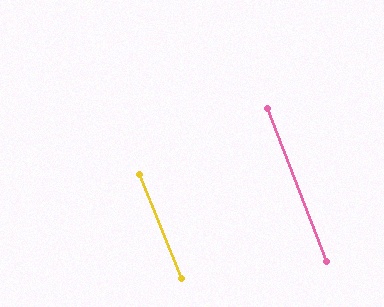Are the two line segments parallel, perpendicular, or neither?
Parallel — their directions differ by only 1.1°.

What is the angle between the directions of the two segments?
Approximately 1 degree.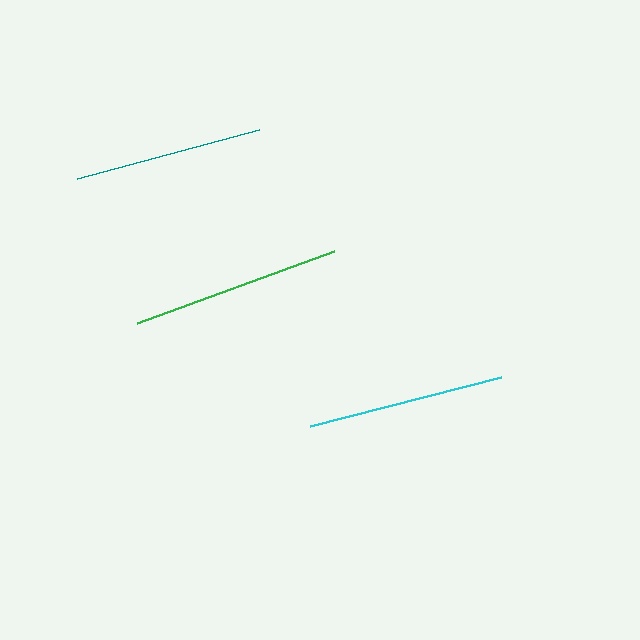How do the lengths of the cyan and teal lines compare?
The cyan and teal lines are approximately the same length.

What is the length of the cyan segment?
The cyan segment is approximately 198 pixels long.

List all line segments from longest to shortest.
From longest to shortest: green, cyan, teal.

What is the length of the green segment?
The green segment is approximately 209 pixels long.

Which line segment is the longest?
The green line is the longest at approximately 209 pixels.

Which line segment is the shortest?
The teal line is the shortest at approximately 189 pixels.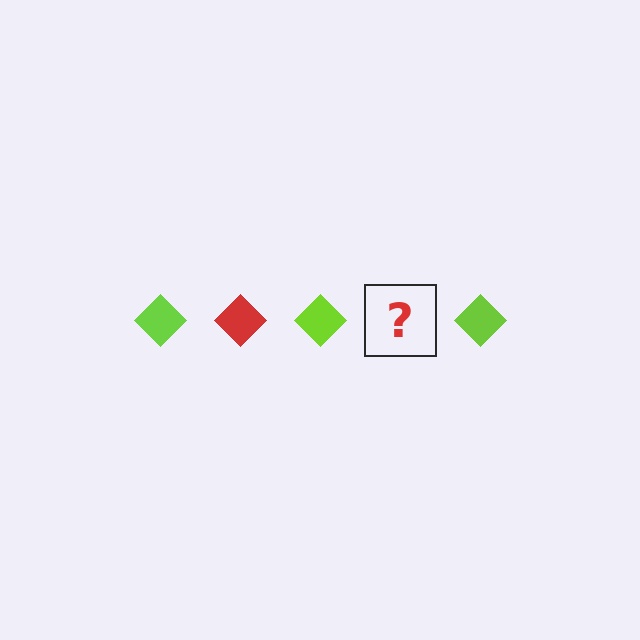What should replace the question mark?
The question mark should be replaced with a red diamond.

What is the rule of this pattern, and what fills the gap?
The rule is that the pattern cycles through lime, red diamonds. The gap should be filled with a red diamond.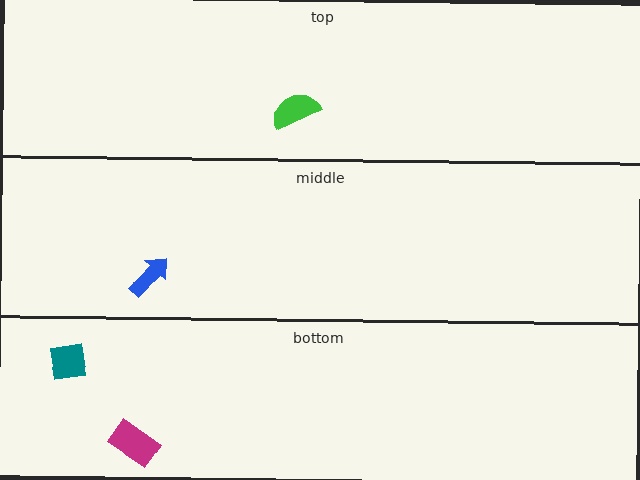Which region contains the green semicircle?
The top region.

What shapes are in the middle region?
The blue arrow.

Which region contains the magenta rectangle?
The bottom region.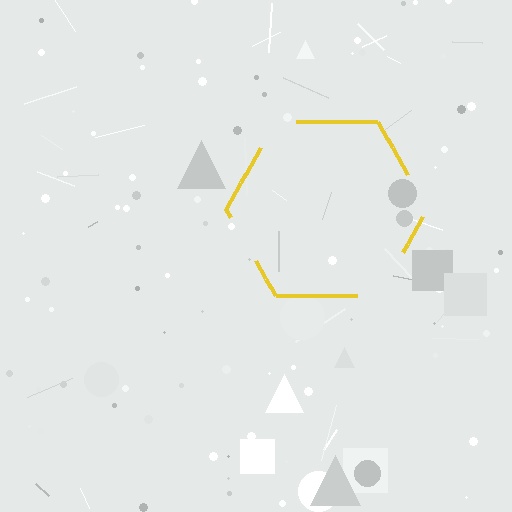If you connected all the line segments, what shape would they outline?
They would outline a hexagon.